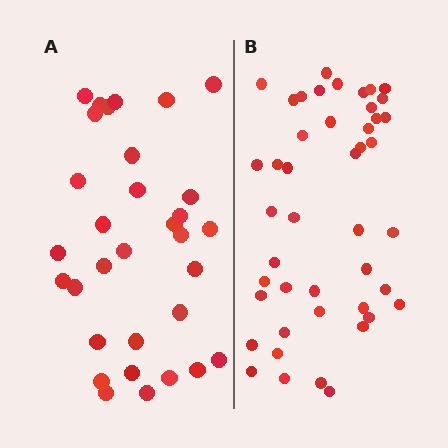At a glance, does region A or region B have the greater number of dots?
Region B (the right region) has more dots.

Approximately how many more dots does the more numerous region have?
Region B has approximately 15 more dots than region A.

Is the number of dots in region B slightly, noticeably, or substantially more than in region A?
Region B has noticeably more, but not dramatically so. The ratio is roughly 1.4 to 1.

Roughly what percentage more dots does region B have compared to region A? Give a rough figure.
About 40% more.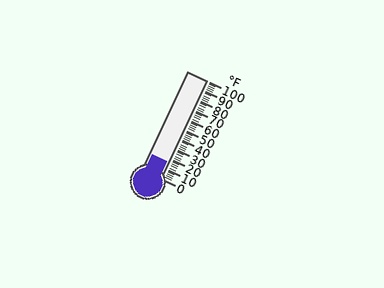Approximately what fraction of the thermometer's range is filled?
The thermometer is filled to approximately 15% of its range.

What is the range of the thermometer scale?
The thermometer scale ranges from 0°F to 100°F.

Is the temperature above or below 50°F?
The temperature is below 50°F.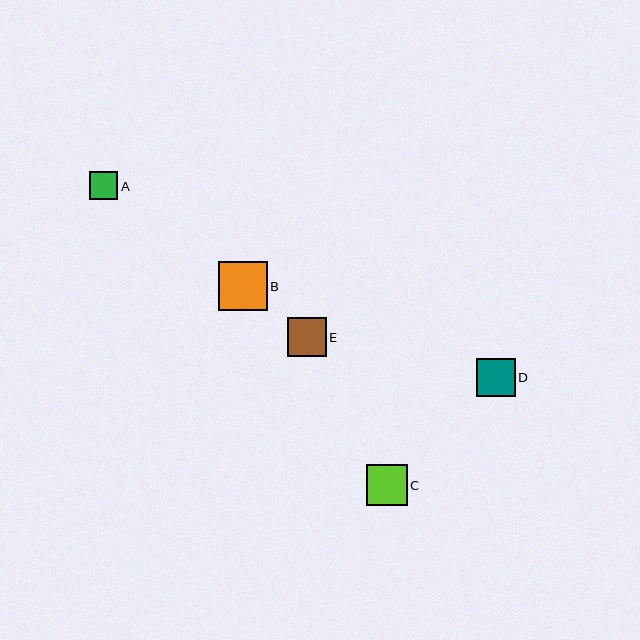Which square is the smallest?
Square A is the smallest with a size of approximately 28 pixels.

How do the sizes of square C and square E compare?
Square C and square E are approximately the same size.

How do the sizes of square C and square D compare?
Square C and square D are approximately the same size.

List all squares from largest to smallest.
From largest to smallest: B, C, D, E, A.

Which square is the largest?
Square B is the largest with a size of approximately 49 pixels.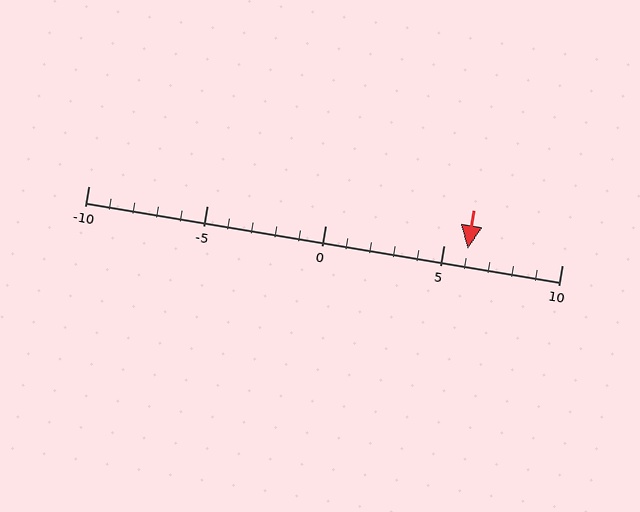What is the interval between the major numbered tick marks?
The major tick marks are spaced 5 units apart.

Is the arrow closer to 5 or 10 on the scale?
The arrow is closer to 5.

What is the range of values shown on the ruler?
The ruler shows values from -10 to 10.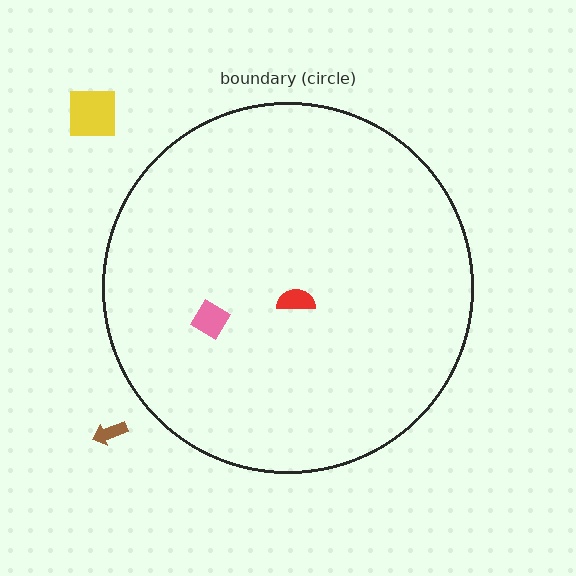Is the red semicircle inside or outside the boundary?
Inside.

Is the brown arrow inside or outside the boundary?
Outside.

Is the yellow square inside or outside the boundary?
Outside.